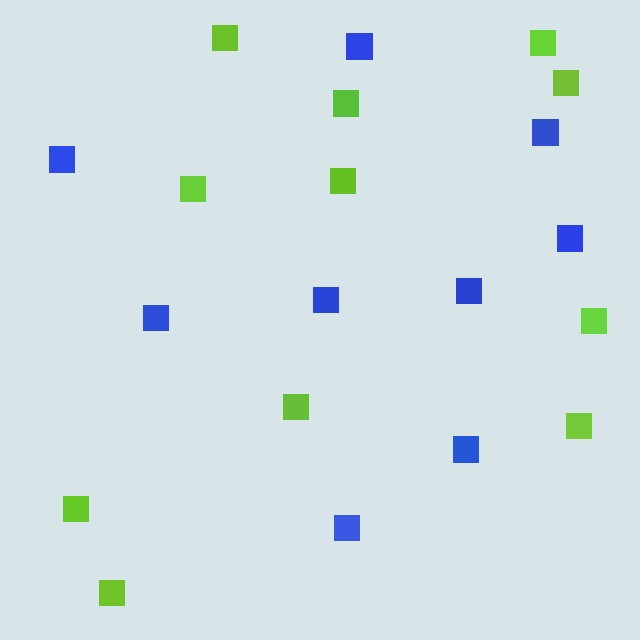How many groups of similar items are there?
There are 2 groups: one group of blue squares (9) and one group of lime squares (11).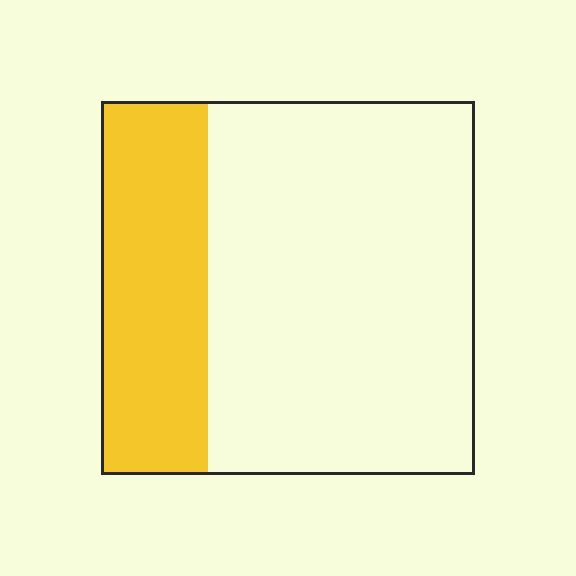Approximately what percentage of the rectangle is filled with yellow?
Approximately 30%.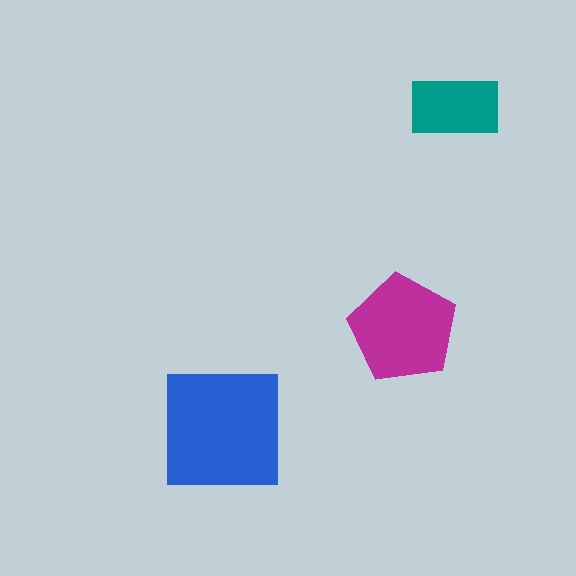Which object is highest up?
The teal rectangle is topmost.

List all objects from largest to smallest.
The blue square, the magenta pentagon, the teal rectangle.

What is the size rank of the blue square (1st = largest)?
1st.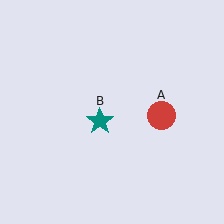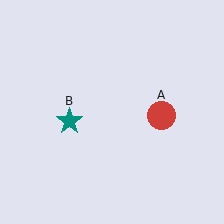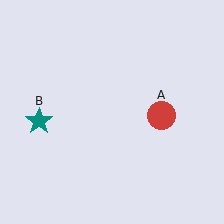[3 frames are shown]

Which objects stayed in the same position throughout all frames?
Red circle (object A) remained stationary.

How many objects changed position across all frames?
1 object changed position: teal star (object B).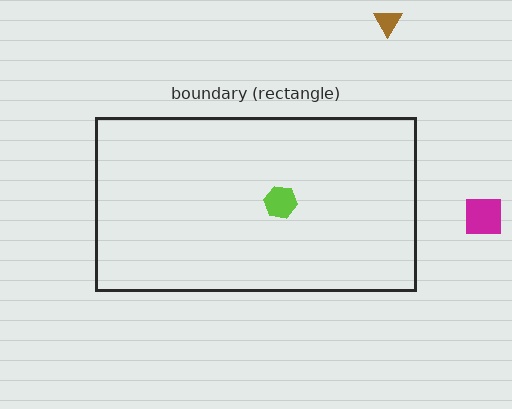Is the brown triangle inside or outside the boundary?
Outside.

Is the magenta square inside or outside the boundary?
Outside.